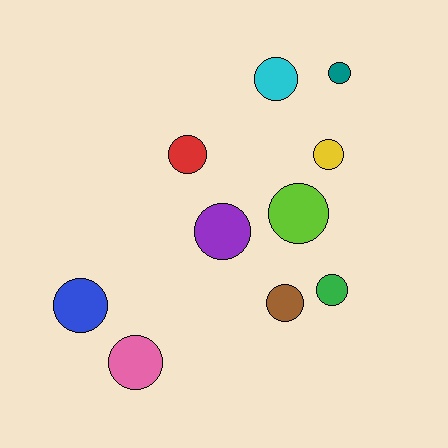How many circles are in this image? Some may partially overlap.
There are 10 circles.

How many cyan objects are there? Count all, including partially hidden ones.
There is 1 cyan object.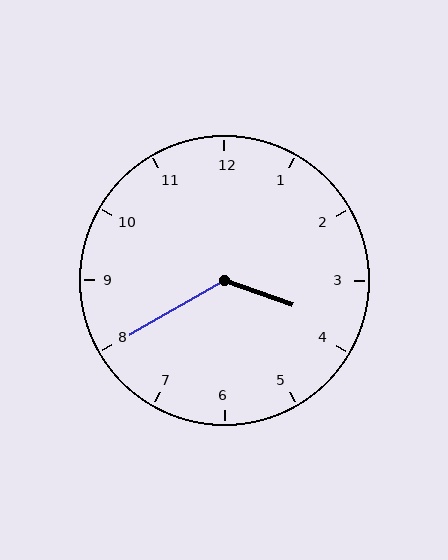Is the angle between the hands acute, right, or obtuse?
It is obtuse.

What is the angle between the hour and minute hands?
Approximately 130 degrees.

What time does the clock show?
3:40.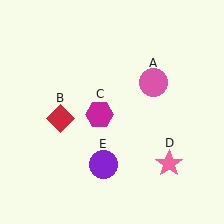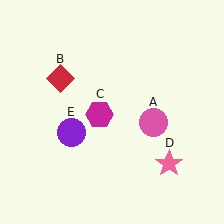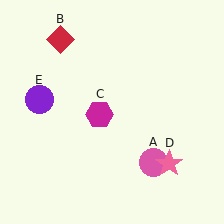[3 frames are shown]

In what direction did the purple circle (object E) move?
The purple circle (object E) moved up and to the left.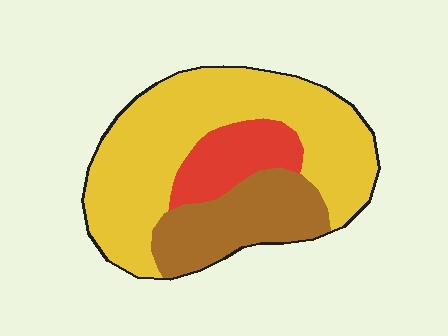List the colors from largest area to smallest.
From largest to smallest: yellow, brown, red.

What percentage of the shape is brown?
Brown takes up about one quarter (1/4) of the shape.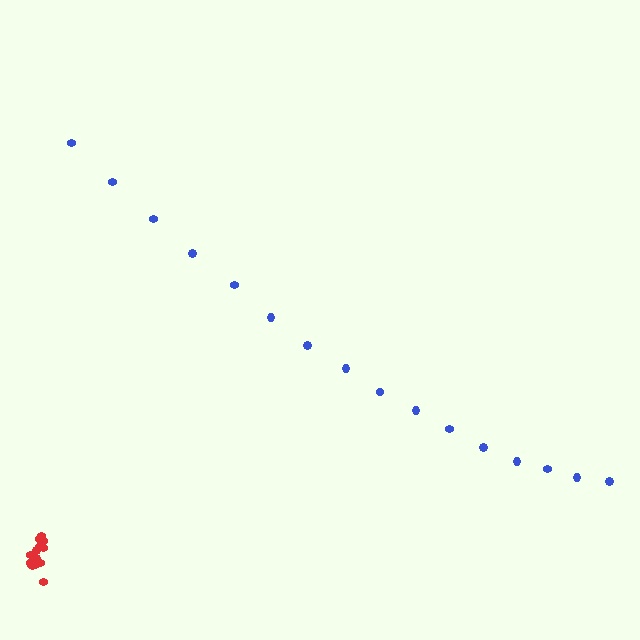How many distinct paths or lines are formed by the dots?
There are 2 distinct paths.